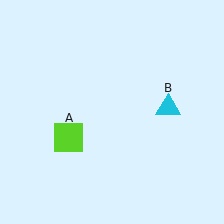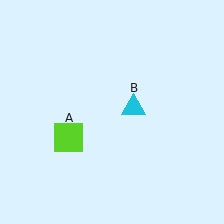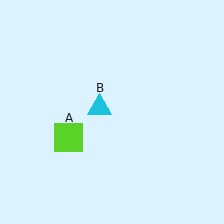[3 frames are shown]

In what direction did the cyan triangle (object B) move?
The cyan triangle (object B) moved left.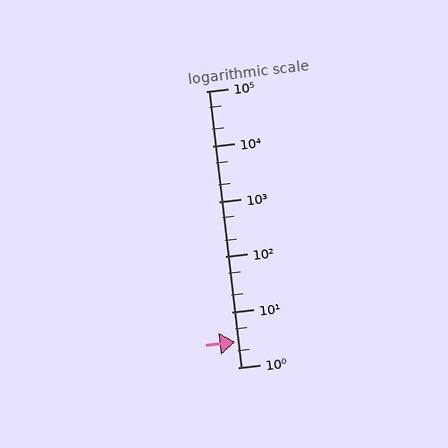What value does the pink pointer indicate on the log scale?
The pointer indicates approximately 2.9.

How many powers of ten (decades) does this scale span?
The scale spans 5 decades, from 1 to 100000.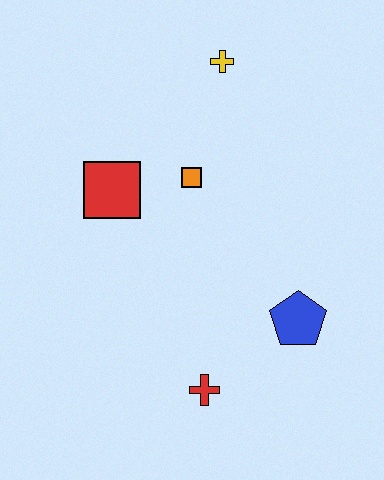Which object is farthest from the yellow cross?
The red cross is farthest from the yellow cross.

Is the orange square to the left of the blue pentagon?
Yes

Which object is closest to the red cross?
The blue pentagon is closest to the red cross.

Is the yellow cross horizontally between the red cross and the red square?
No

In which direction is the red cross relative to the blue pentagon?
The red cross is to the left of the blue pentagon.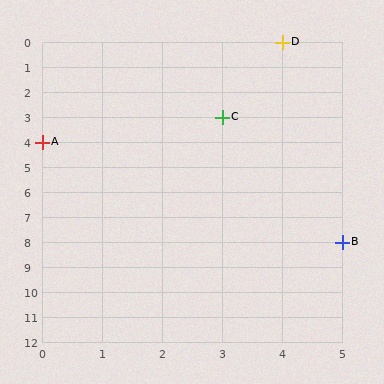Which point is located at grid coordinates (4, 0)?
Point D is at (4, 0).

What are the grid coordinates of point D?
Point D is at grid coordinates (4, 0).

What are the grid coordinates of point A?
Point A is at grid coordinates (0, 4).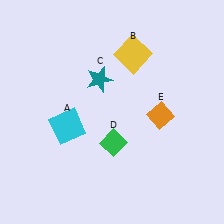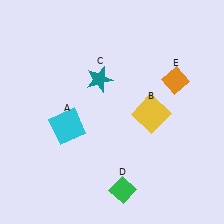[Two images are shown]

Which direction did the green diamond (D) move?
The green diamond (D) moved down.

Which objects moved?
The objects that moved are: the yellow square (B), the green diamond (D), the orange diamond (E).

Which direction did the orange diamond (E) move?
The orange diamond (E) moved up.